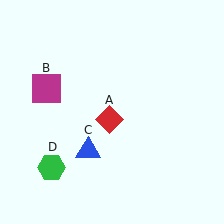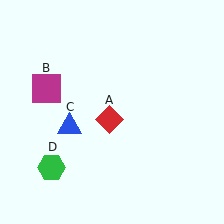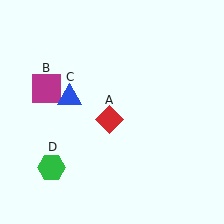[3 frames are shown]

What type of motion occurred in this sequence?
The blue triangle (object C) rotated clockwise around the center of the scene.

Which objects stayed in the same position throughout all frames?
Red diamond (object A) and magenta square (object B) and green hexagon (object D) remained stationary.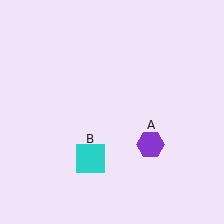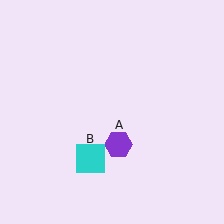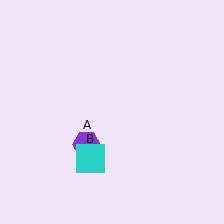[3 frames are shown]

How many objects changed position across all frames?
1 object changed position: purple hexagon (object A).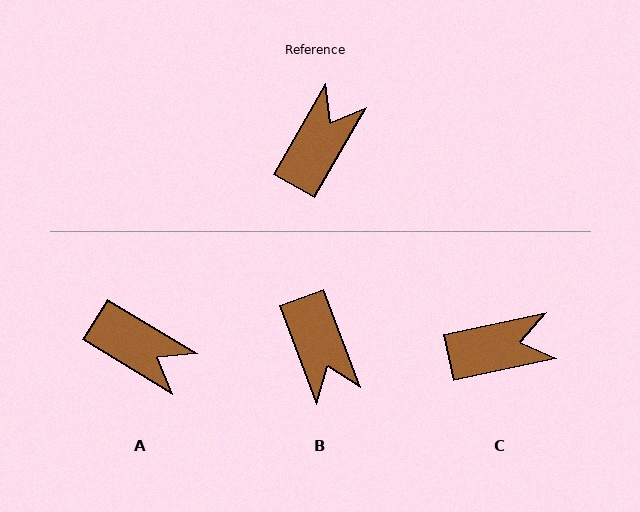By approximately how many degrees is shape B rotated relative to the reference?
Approximately 129 degrees clockwise.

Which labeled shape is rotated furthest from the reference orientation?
B, about 129 degrees away.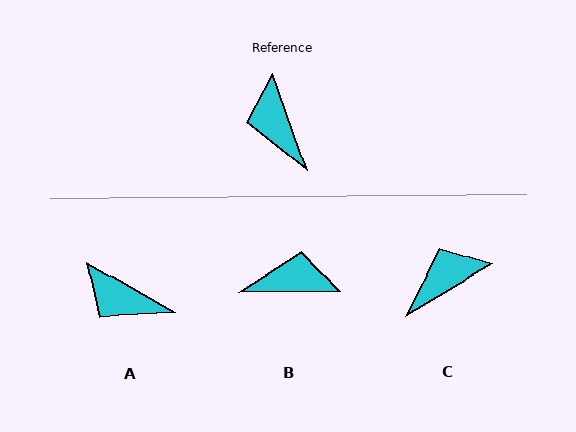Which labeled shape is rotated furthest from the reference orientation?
B, about 109 degrees away.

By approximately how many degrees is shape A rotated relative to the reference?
Approximately 41 degrees counter-clockwise.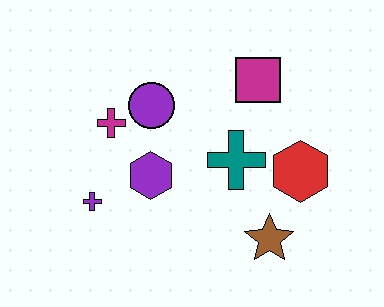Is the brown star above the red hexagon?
No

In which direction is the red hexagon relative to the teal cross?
The red hexagon is to the right of the teal cross.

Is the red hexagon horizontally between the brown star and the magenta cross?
No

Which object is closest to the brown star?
The red hexagon is closest to the brown star.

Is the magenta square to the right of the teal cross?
Yes